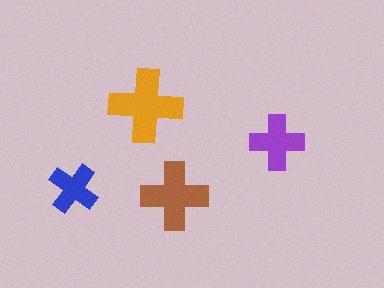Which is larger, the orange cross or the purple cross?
The orange one.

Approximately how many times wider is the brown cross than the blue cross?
About 1.5 times wider.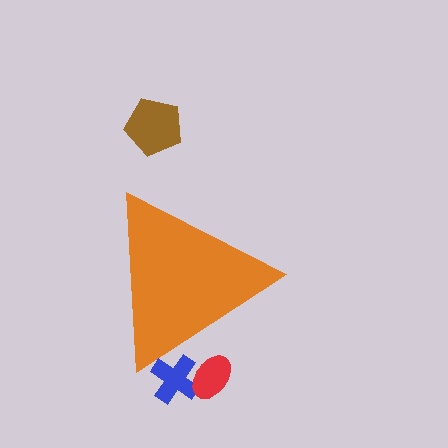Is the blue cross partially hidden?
Yes, the blue cross is partially hidden behind the orange triangle.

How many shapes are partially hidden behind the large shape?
2 shapes are partially hidden.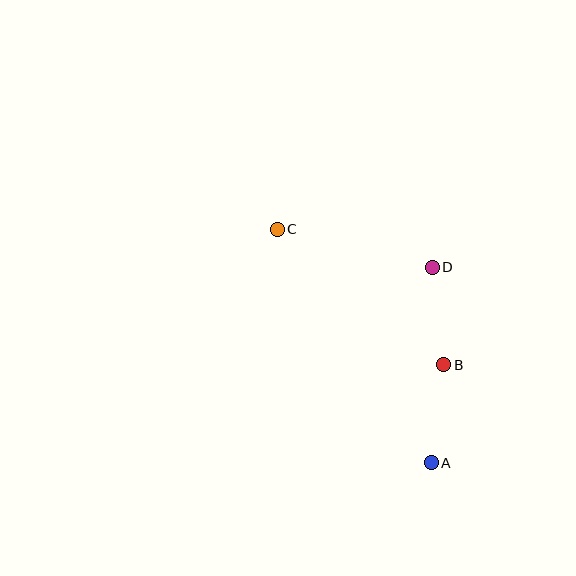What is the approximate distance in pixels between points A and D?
The distance between A and D is approximately 196 pixels.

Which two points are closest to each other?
Points B and D are closest to each other.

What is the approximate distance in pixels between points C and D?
The distance between C and D is approximately 160 pixels.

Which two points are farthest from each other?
Points A and C are farthest from each other.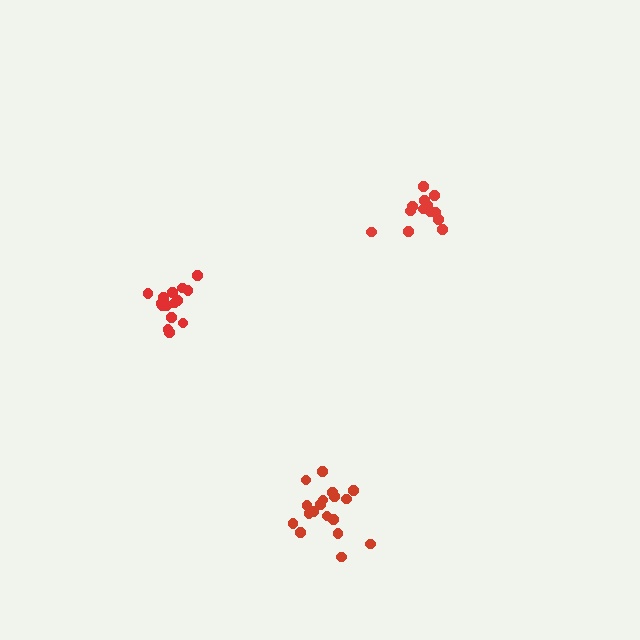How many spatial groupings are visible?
There are 3 spatial groupings.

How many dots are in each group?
Group 1: 18 dots, Group 2: 15 dots, Group 3: 13 dots (46 total).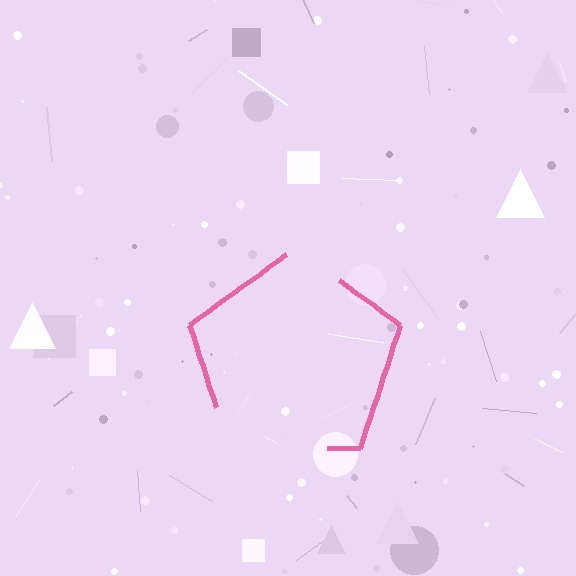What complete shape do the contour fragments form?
The contour fragments form a pentagon.